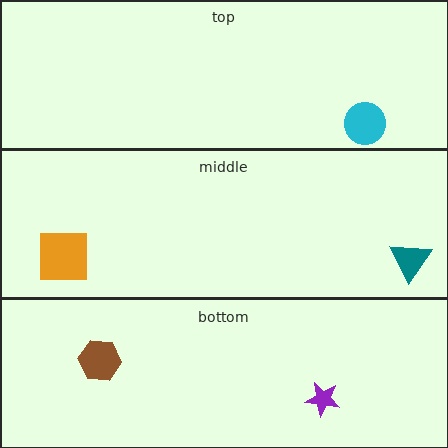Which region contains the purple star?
The bottom region.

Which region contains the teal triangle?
The middle region.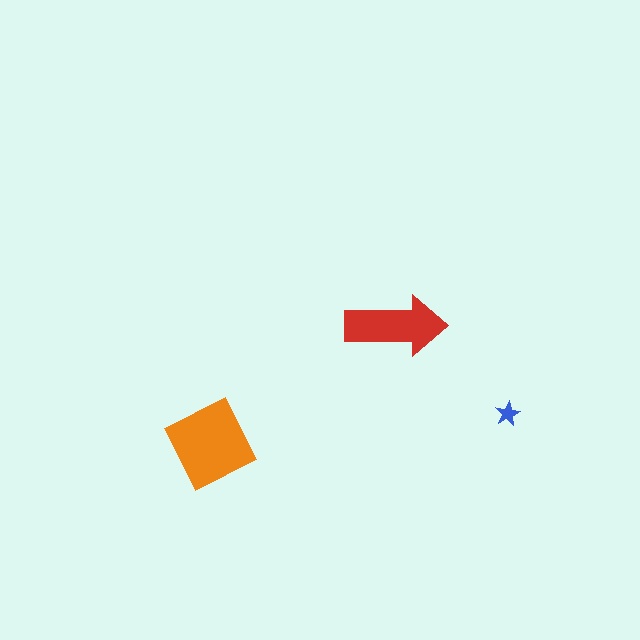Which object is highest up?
The red arrow is topmost.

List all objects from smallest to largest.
The blue star, the red arrow, the orange square.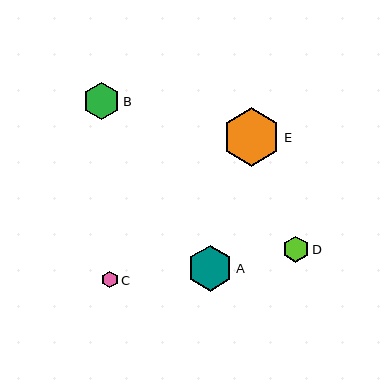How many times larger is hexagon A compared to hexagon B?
Hexagon A is approximately 1.2 times the size of hexagon B.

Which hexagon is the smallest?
Hexagon C is the smallest with a size of approximately 17 pixels.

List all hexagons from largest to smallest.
From largest to smallest: E, A, B, D, C.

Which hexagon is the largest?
Hexagon E is the largest with a size of approximately 59 pixels.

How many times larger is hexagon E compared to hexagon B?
Hexagon E is approximately 1.6 times the size of hexagon B.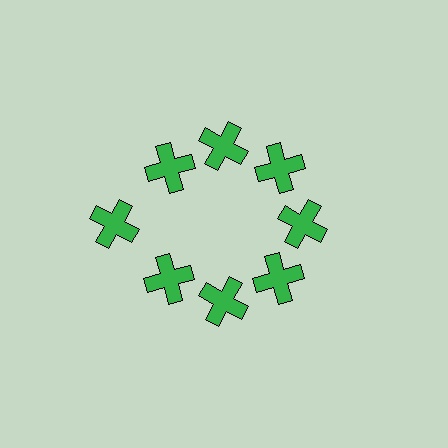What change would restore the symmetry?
The symmetry would be restored by moving it inward, back onto the ring so that all 8 crosses sit at equal angles and equal distance from the center.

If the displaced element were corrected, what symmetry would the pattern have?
It would have 8-fold rotational symmetry — the pattern would map onto itself every 45 degrees.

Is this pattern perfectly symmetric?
No. The 8 green crosses are arranged in a ring, but one element near the 9 o'clock position is pushed outward from the center, breaking the 8-fold rotational symmetry.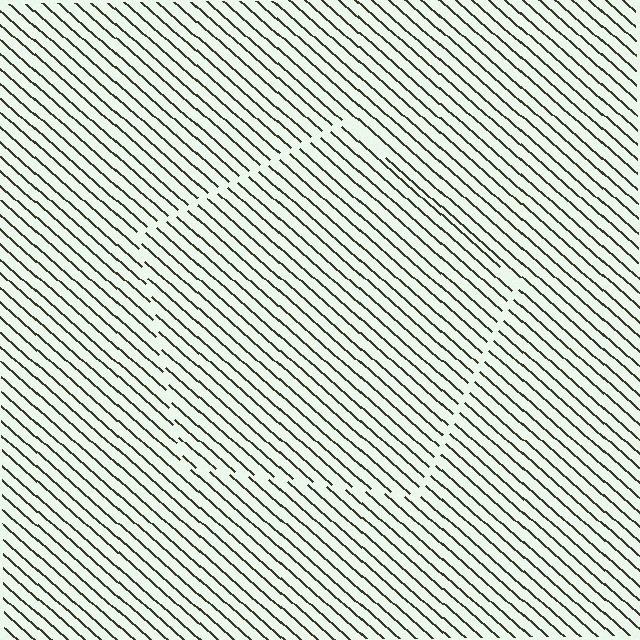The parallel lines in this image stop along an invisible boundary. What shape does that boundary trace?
An illusory pentagon. The interior of the shape contains the same grating, shifted by half a period — the contour is defined by the phase discontinuity where line-ends from the inner and outer gratings abut.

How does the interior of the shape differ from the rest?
The interior of the shape contains the same grating, shifted by half a period — the contour is defined by the phase discontinuity where line-ends from the inner and outer gratings abut.